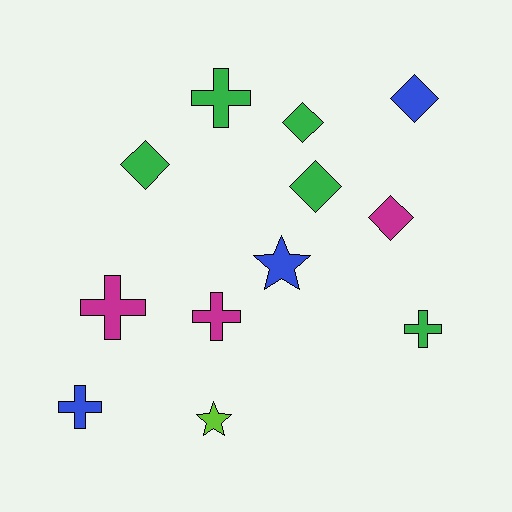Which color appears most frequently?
Green, with 5 objects.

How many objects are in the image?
There are 12 objects.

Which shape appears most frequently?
Cross, with 5 objects.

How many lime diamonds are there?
There are no lime diamonds.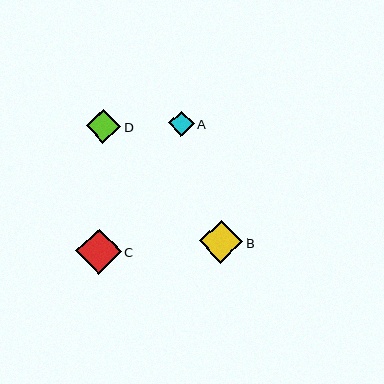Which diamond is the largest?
Diamond C is the largest with a size of approximately 45 pixels.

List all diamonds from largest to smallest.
From largest to smallest: C, B, D, A.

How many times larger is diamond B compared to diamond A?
Diamond B is approximately 1.7 times the size of diamond A.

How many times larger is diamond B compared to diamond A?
Diamond B is approximately 1.7 times the size of diamond A.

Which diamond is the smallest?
Diamond A is the smallest with a size of approximately 25 pixels.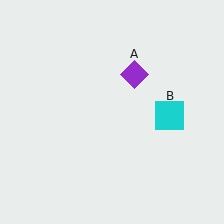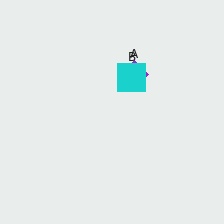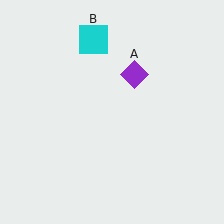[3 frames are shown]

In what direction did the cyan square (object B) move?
The cyan square (object B) moved up and to the left.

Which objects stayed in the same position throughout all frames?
Purple diamond (object A) remained stationary.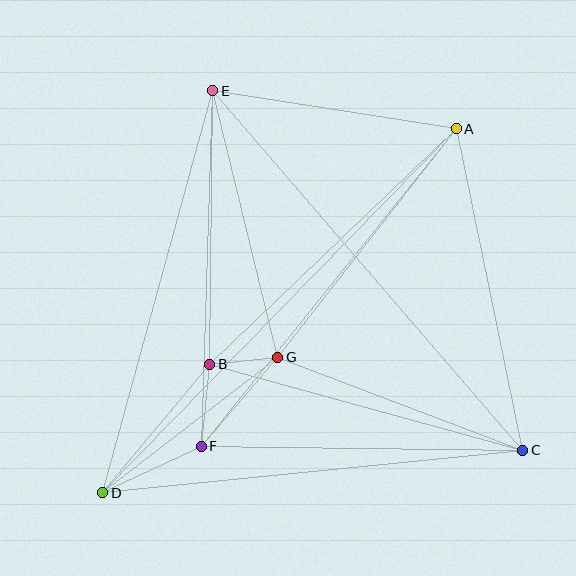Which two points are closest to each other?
Points B and G are closest to each other.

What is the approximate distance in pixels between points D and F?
The distance between D and F is approximately 109 pixels.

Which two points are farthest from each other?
Points A and D are farthest from each other.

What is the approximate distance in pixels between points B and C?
The distance between B and C is approximately 324 pixels.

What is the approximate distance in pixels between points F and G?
The distance between F and G is approximately 118 pixels.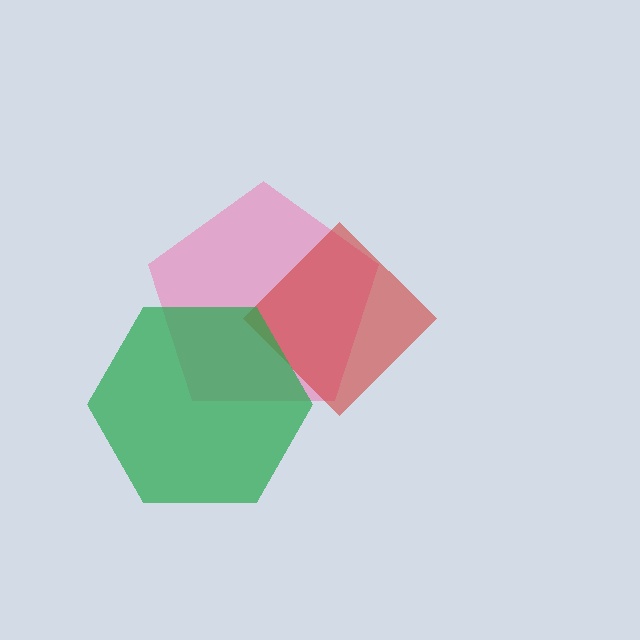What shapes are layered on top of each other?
The layered shapes are: a pink pentagon, a red diamond, a green hexagon.